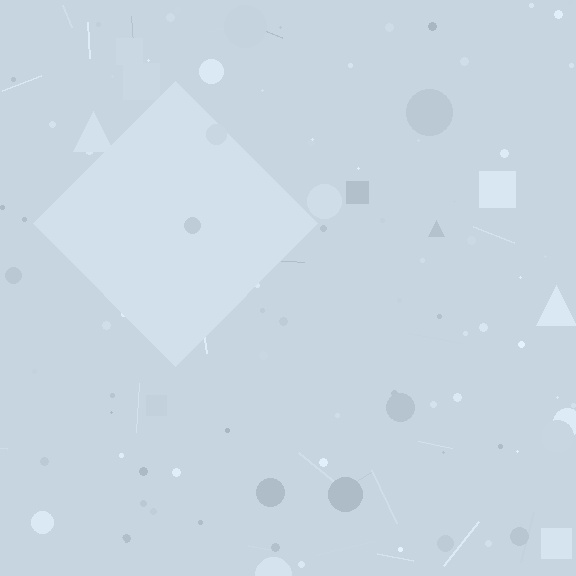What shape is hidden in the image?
A diamond is hidden in the image.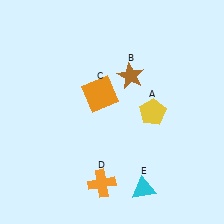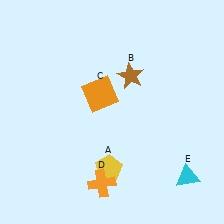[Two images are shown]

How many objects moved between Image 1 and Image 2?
2 objects moved between the two images.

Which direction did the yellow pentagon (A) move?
The yellow pentagon (A) moved down.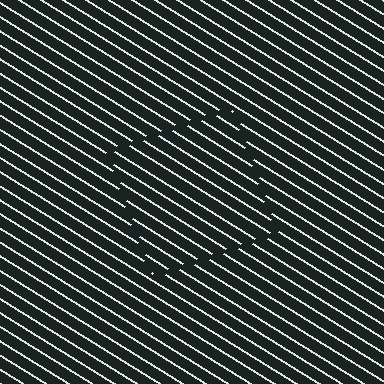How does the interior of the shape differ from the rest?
The interior of the shape contains the same grating, shifted by half a period — the contour is defined by the phase discontinuity where line-ends from the inner and outer gratings abut.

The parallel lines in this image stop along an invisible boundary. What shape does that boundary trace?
An illusory square. The interior of the shape contains the same grating, shifted by half a period — the contour is defined by the phase discontinuity where line-ends from the inner and outer gratings abut.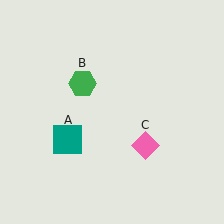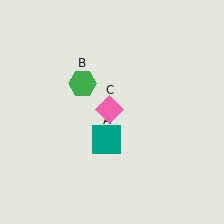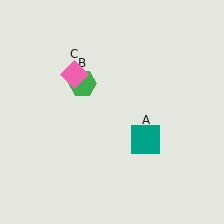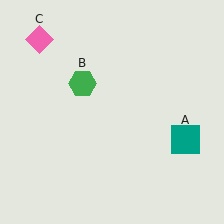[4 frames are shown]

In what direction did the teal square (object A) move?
The teal square (object A) moved right.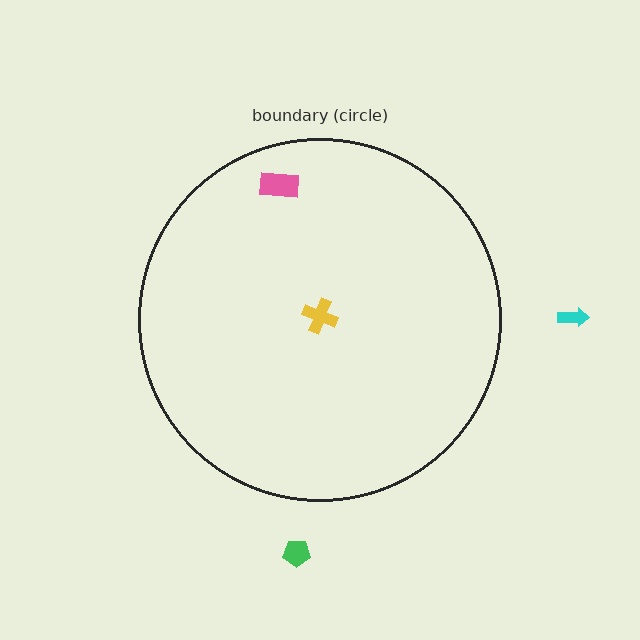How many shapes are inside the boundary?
2 inside, 2 outside.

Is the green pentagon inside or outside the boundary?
Outside.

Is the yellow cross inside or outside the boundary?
Inside.